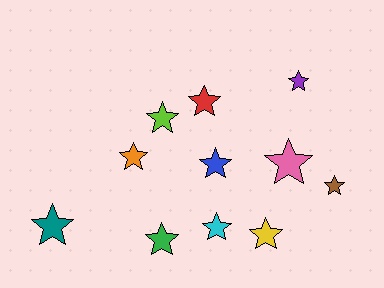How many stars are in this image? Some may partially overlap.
There are 11 stars.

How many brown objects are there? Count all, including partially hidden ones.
There is 1 brown object.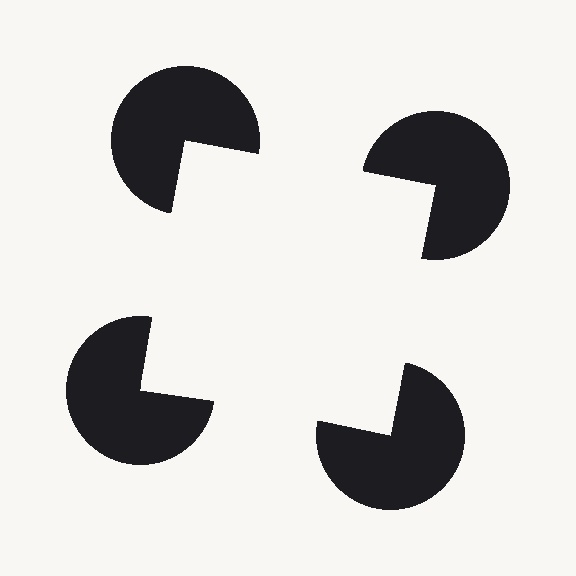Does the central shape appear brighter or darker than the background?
It typically appears slightly brighter than the background, even though no actual brightness change is drawn.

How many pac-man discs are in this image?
There are 4 — one at each vertex of the illusory square.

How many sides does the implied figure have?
4 sides.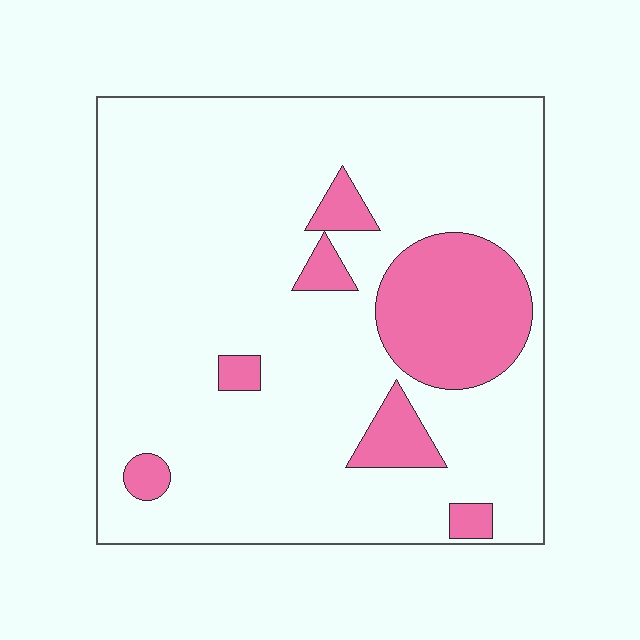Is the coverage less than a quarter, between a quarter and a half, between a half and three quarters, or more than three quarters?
Less than a quarter.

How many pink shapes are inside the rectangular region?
7.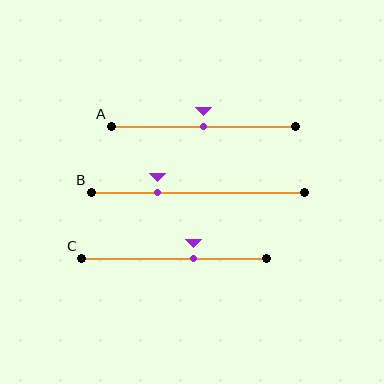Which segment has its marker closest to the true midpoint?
Segment A has its marker closest to the true midpoint.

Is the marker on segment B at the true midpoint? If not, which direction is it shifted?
No, the marker on segment B is shifted to the left by about 19% of the segment length.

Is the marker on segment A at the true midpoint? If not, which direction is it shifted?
Yes, the marker on segment A is at the true midpoint.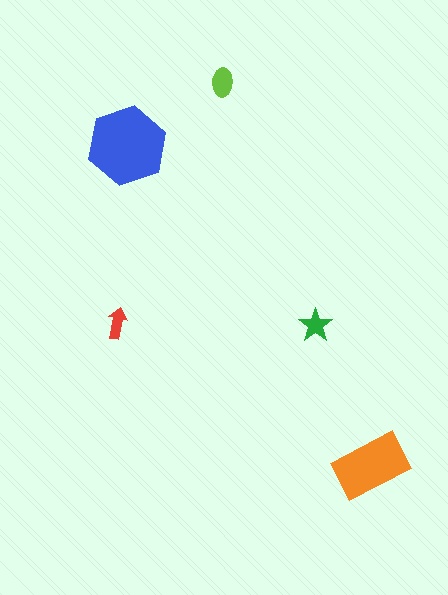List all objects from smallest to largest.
The red arrow, the green star, the lime ellipse, the orange rectangle, the blue hexagon.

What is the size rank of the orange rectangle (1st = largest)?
2nd.